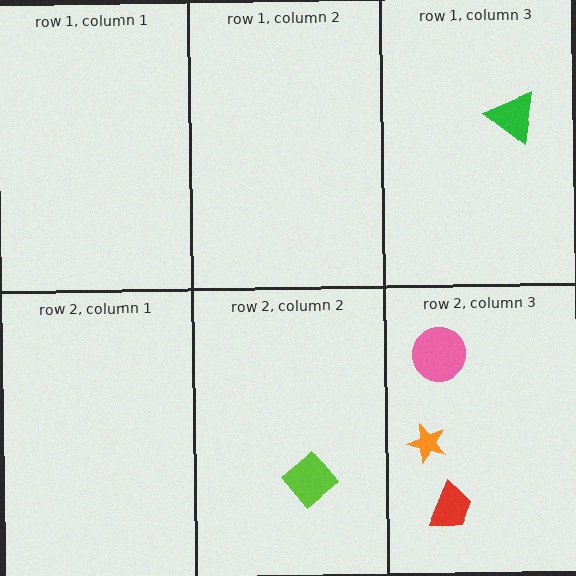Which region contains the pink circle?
The row 2, column 3 region.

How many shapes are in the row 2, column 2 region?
1.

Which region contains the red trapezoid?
The row 2, column 3 region.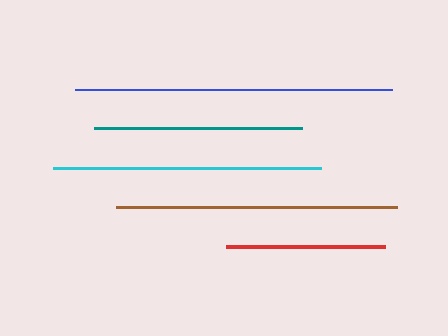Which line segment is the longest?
The blue line is the longest at approximately 318 pixels.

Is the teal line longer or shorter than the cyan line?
The cyan line is longer than the teal line.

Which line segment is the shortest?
The red line is the shortest at approximately 159 pixels.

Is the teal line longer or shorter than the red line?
The teal line is longer than the red line.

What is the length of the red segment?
The red segment is approximately 159 pixels long.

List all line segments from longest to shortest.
From longest to shortest: blue, brown, cyan, teal, red.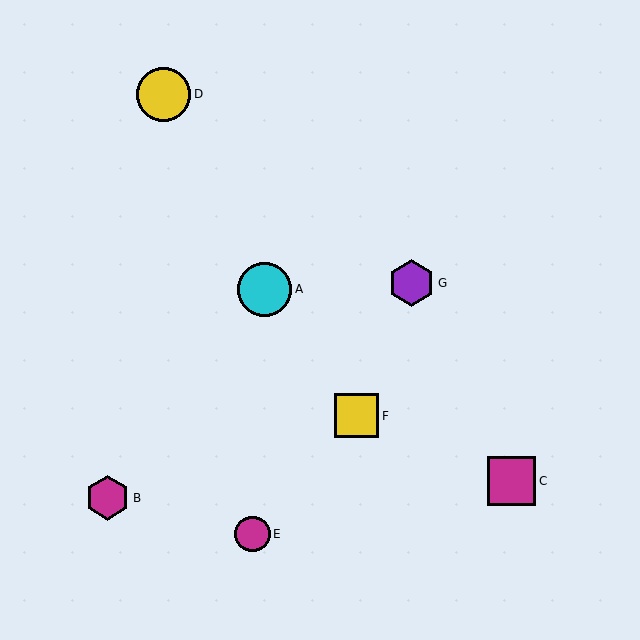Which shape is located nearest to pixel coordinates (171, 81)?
The yellow circle (labeled D) at (164, 94) is nearest to that location.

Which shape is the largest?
The yellow circle (labeled D) is the largest.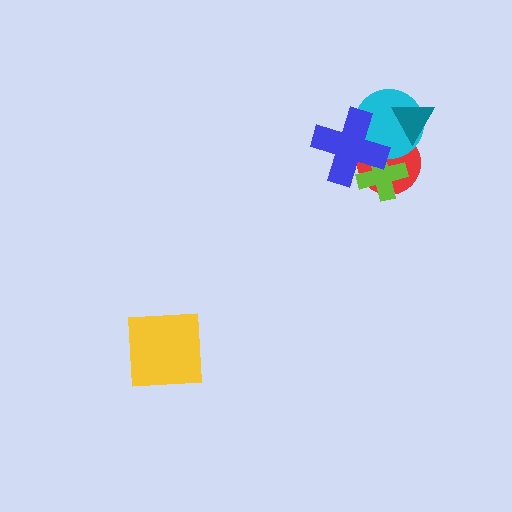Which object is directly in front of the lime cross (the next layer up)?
The cyan circle is directly in front of the lime cross.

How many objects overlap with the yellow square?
0 objects overlap with the yellow square.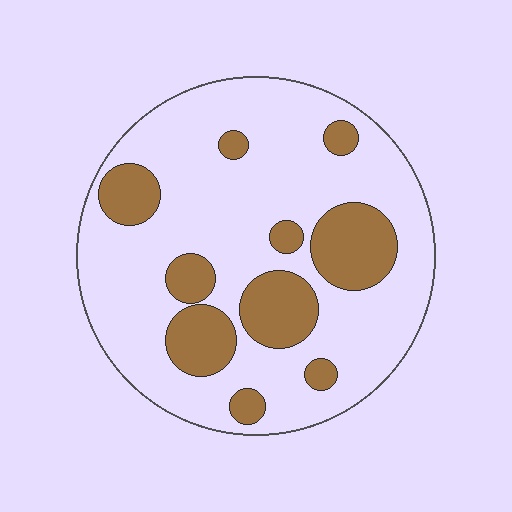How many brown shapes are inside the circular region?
10.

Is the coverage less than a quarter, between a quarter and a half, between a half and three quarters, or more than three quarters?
Less than a quarter.